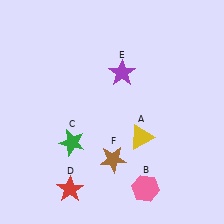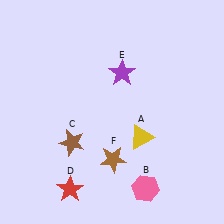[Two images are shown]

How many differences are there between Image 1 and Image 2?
There is 1 difference between the two images.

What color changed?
The star (C) changed from green in Image 1 to brown in Image 2.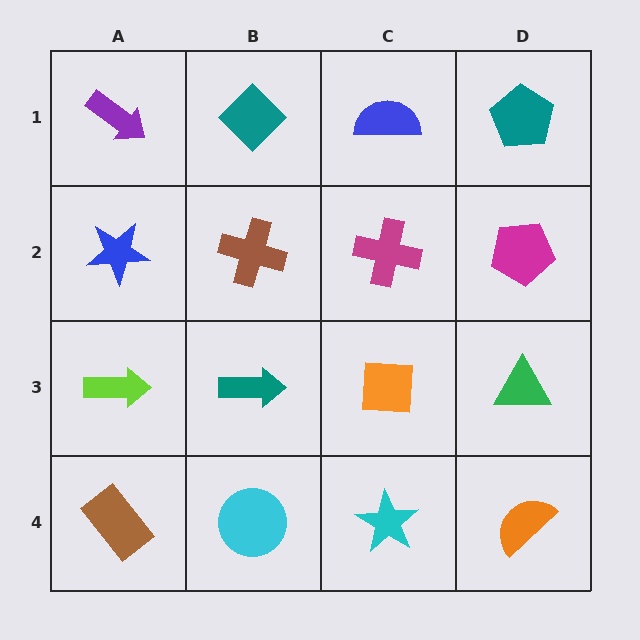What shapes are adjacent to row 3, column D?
A magenta pentagon (row 2, column D), an orange semicircle (row 4, column D), an orange square (row 3, column C).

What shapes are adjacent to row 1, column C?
A magenta cross (row 2, column C), a teal diamond (row 1, column B), a teal pentagon (row 1, column D).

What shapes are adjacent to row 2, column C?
A blue semicircle (row 1, column C), an orange square (row 3, column C), a brown cross (row 2, column B), a magenta pentagon (row 2, column D).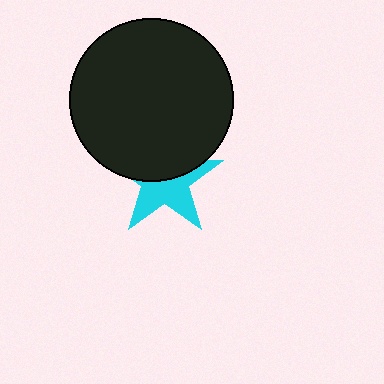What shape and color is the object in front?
The object in front is a black circle.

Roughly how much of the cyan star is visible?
About half of it is visible (roughly 52%).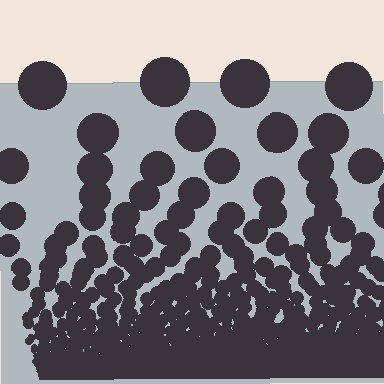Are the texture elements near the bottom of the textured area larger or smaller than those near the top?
Smaller. The gradient is inverted — elements near the bottom are smaller and denser.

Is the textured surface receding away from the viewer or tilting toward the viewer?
The surface appears to tilt toward the viewer. Texture elements get larger and sparser toward the top.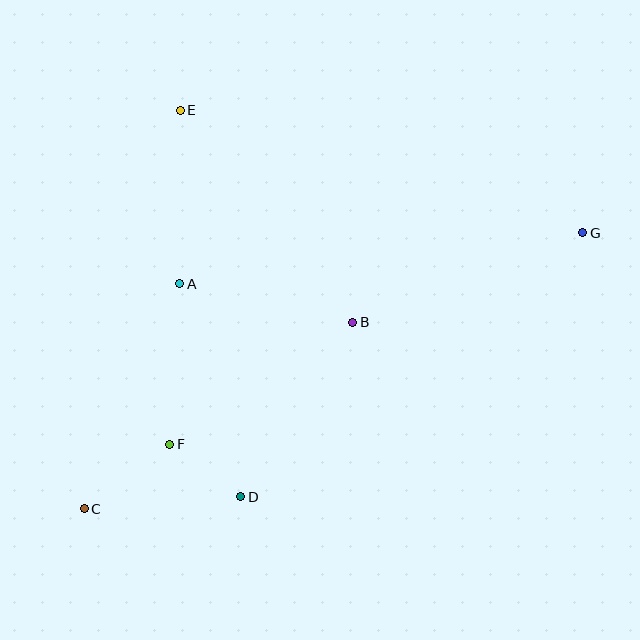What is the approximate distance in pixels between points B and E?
The distance between B and E is approximately 273 pixels.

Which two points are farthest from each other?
Points C and G are farthest from each other.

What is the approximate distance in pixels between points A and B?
The distance between A and B is approximately 177 pixels.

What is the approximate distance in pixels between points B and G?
The distance between B and G is approximately 247 pixels.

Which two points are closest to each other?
Points D and F are closest to each other.